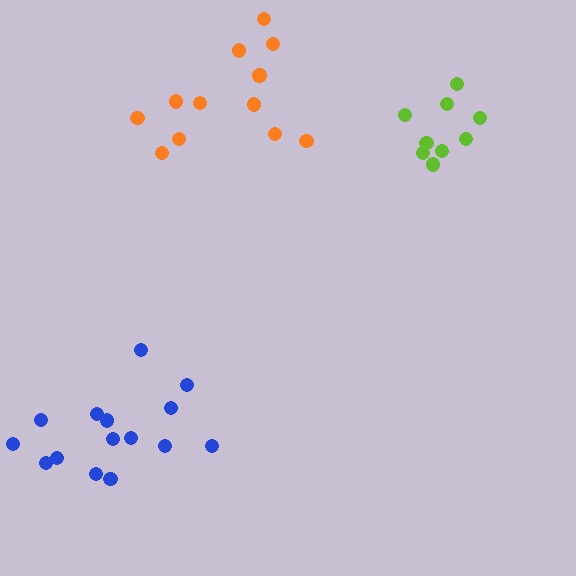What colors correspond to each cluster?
The clusters are colored: blue, lime, orange.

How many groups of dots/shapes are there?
There are 3 groups.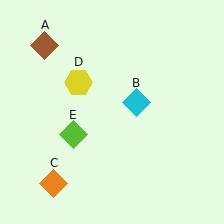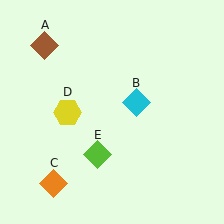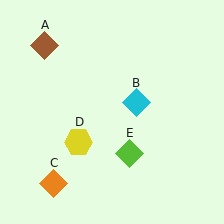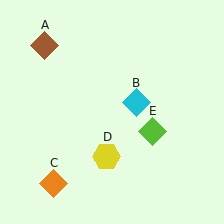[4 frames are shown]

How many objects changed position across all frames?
2 objects changed position: yellow hexagon (object D), lime diamond (object E).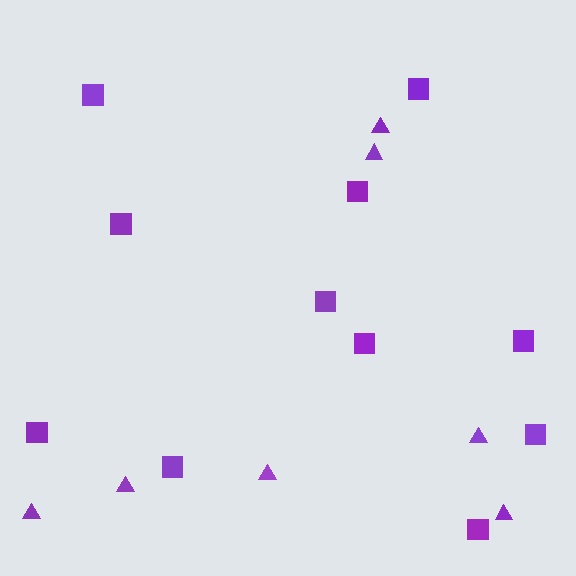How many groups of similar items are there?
There are 2 groups: one group of squares (11) and one group of triangles (7).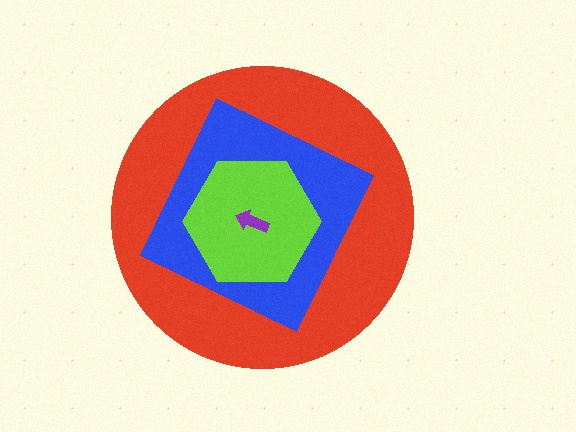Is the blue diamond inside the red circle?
Yes.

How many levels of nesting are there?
4.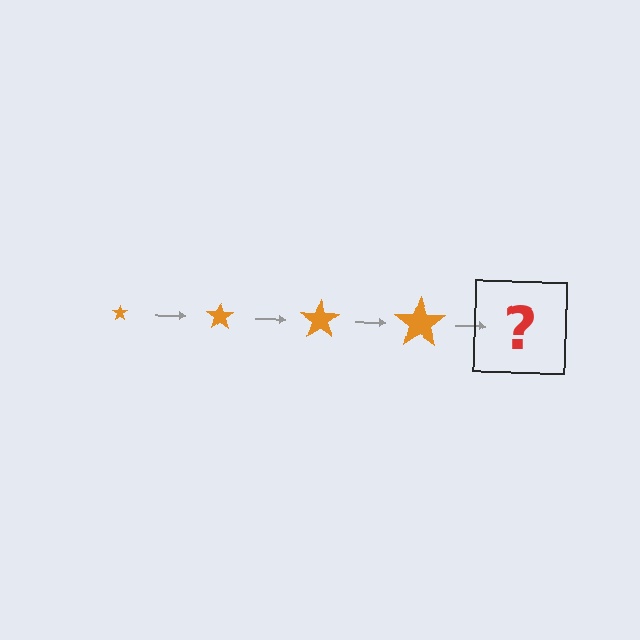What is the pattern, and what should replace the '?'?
The pattern is that the star gets progressively larger each step. The '?' should be an orange star, larger than the previous one.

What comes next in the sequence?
The next element should be an orange star, larger than the previous one.